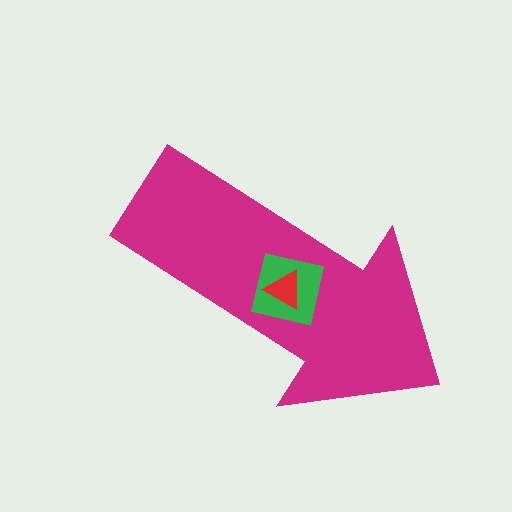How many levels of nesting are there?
3.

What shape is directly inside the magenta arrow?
The green square.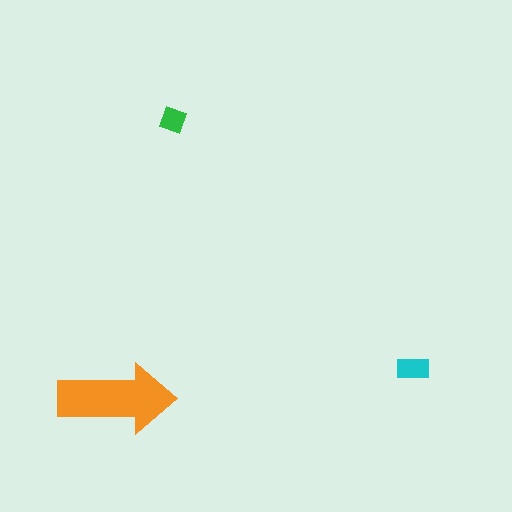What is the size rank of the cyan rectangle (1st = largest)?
2nd.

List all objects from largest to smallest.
The orange arrow, the cyan rectangle, the green diamond.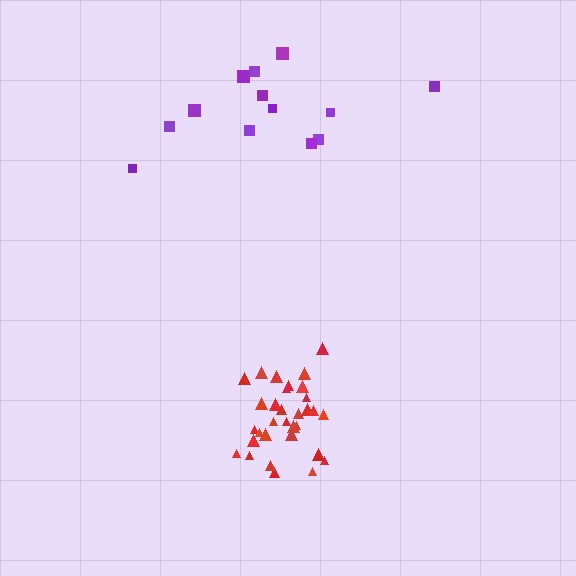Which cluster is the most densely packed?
Red.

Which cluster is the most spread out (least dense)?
Purple.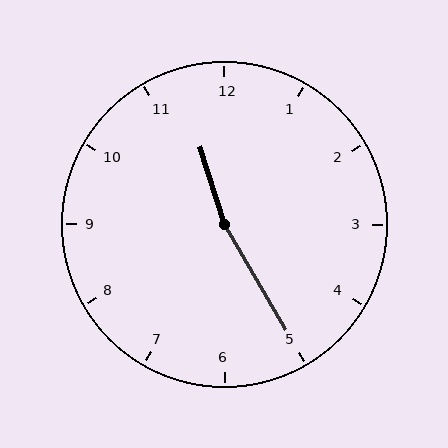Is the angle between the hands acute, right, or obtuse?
It is obtuse.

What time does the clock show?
11:25.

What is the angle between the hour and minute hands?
Approximately 168 degrees.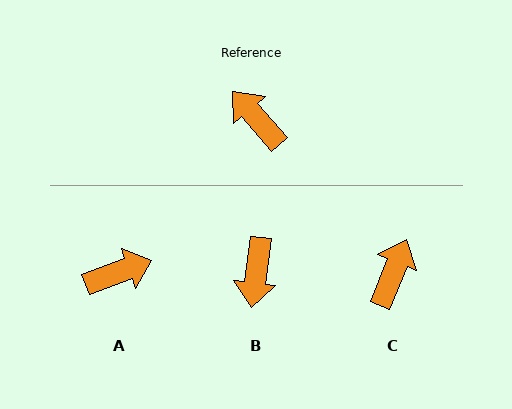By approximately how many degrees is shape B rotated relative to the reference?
Approximately 131 degrees counter-clockwise.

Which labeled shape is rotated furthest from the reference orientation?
B, about 131 degrees away.